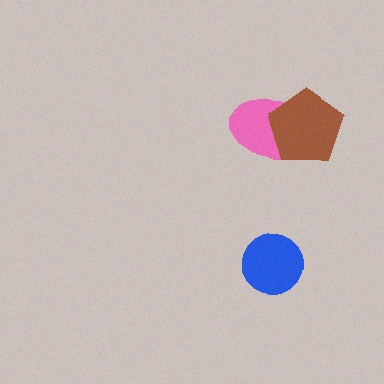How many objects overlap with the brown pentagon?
1 object overlaps with the brown pentagon.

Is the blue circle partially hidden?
No, no other shape covers it.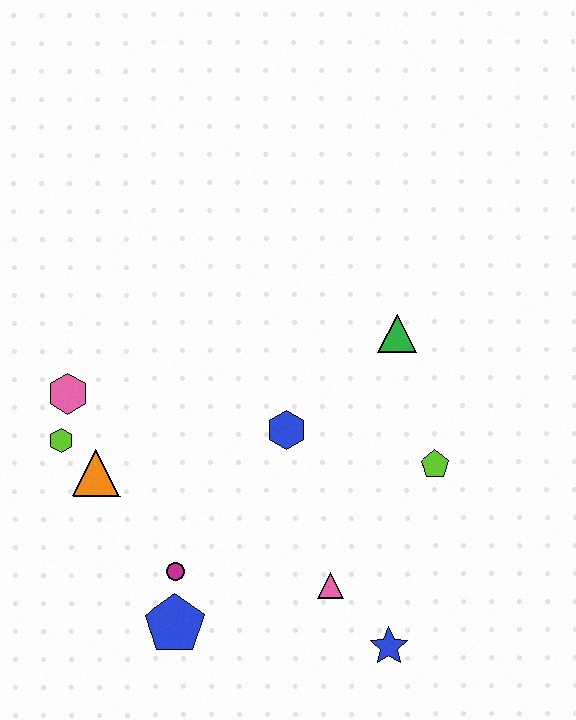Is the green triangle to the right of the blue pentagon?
Yes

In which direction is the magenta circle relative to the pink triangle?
The magenta circle is to the left of the pink triangle.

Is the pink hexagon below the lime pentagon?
No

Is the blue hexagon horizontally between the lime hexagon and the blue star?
Yes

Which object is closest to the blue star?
The pink triangle is closest to the blue star.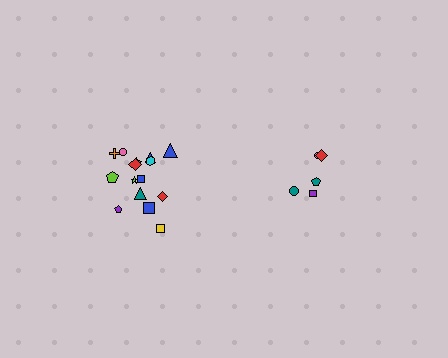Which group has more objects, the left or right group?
The left group.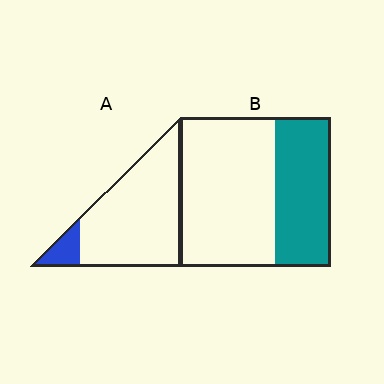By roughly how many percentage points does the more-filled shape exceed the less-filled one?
By roughly 25 percentage points (B over A).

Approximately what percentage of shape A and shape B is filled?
A is approximately 10% and B is approximately 35%.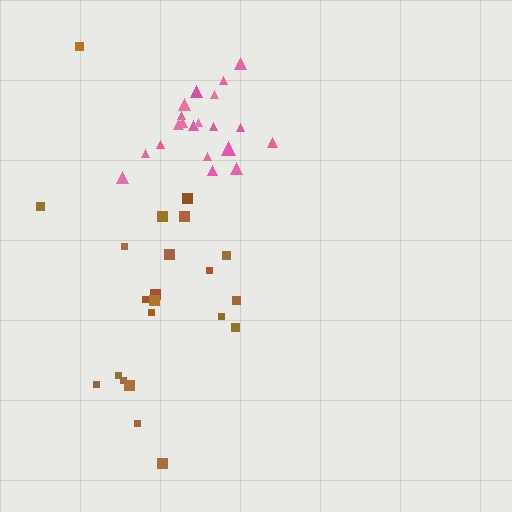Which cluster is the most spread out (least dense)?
Brown.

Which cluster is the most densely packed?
Pink.